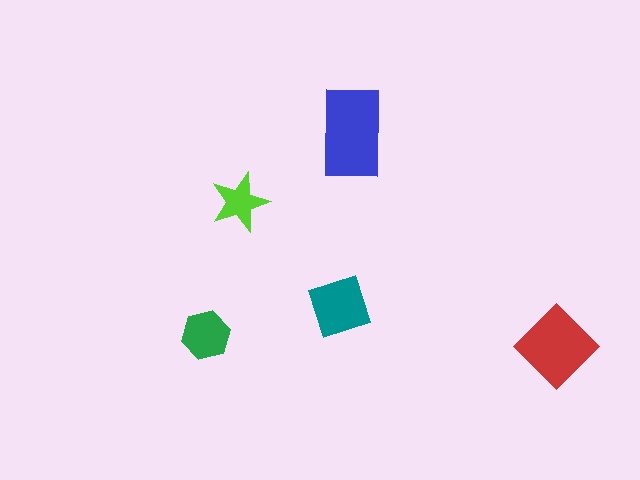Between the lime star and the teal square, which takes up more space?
The teal square.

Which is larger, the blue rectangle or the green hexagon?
The blue rectangle.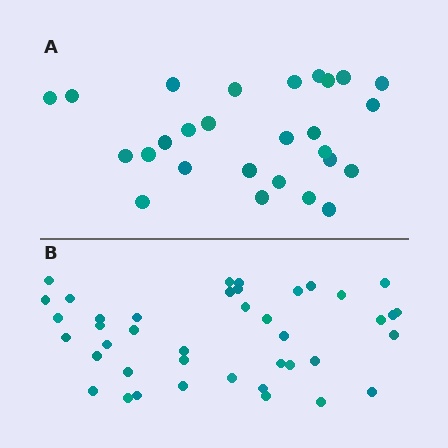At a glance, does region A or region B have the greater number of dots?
Region B (the bottom region) has more dots.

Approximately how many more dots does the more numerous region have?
Region B has approximately 15 more dots than region A.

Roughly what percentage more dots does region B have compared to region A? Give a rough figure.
About 50% more.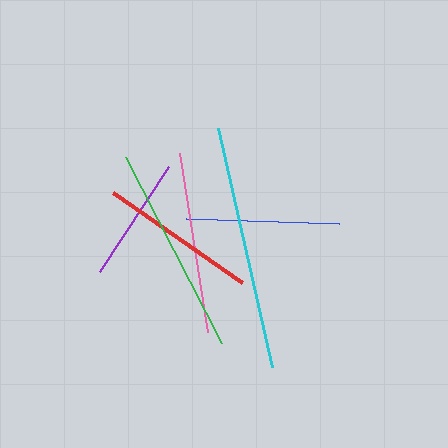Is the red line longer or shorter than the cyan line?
The cyan line is longer than the red line.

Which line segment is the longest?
The cyan line is the longest at approximately 245 pixels.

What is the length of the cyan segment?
The cyan segment is approximately 245 pixels long.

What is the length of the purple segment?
The purple segment is approximately 126 pixels long.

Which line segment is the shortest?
The purple line is the shortest at approximately 126 pixels.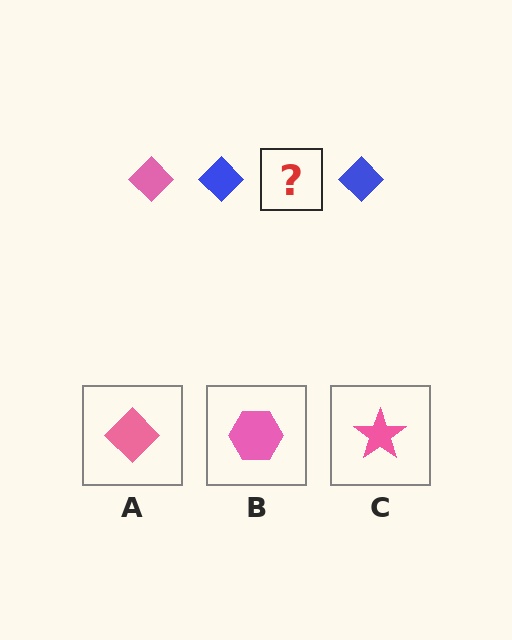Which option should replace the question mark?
Option A.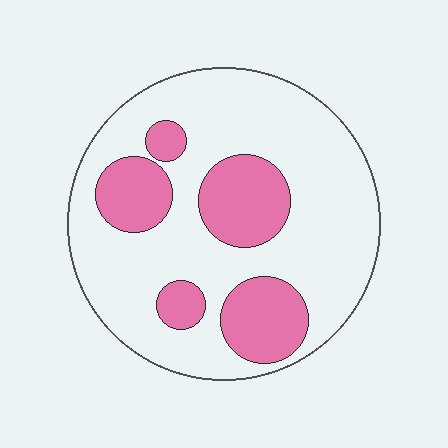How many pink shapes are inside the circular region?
5.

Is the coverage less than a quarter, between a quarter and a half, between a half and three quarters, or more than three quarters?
Between a quarter and a half.